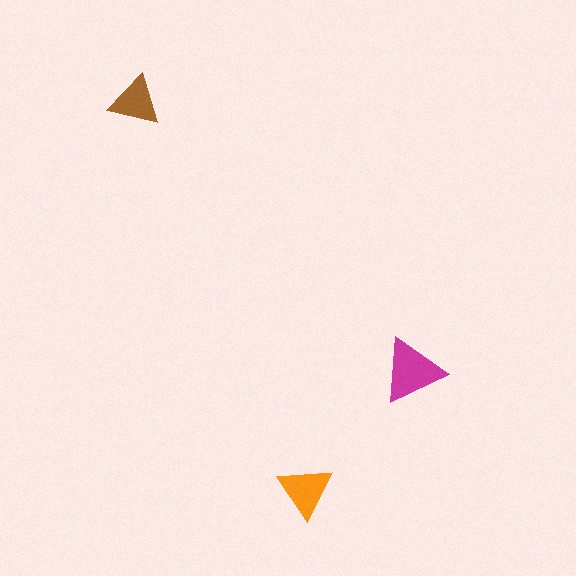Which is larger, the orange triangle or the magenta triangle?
The magenta one.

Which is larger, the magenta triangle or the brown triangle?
The magenta one.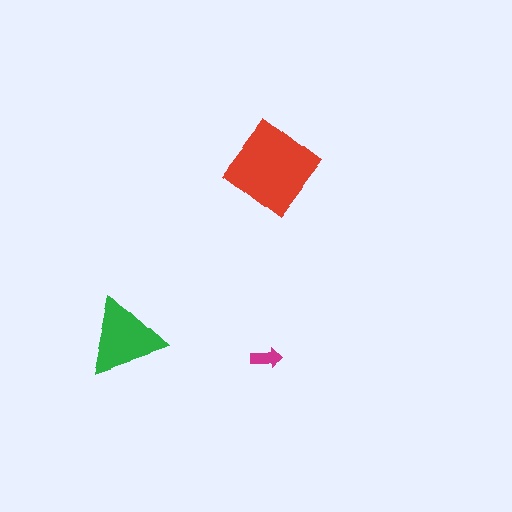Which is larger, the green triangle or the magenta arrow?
The green triangle.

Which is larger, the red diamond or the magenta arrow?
The red diamond.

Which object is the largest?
The red diamond.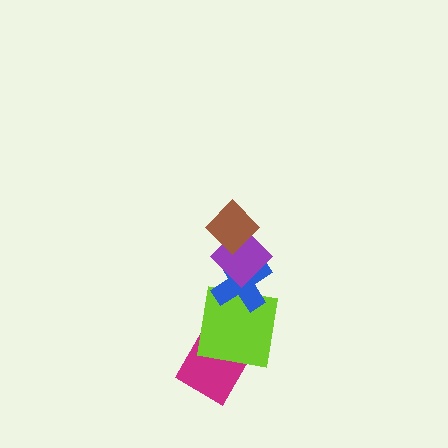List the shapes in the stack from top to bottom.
From top to bottom: the brown diamond, the purple diamond, the blue cross, the lime square, the magenta diamond.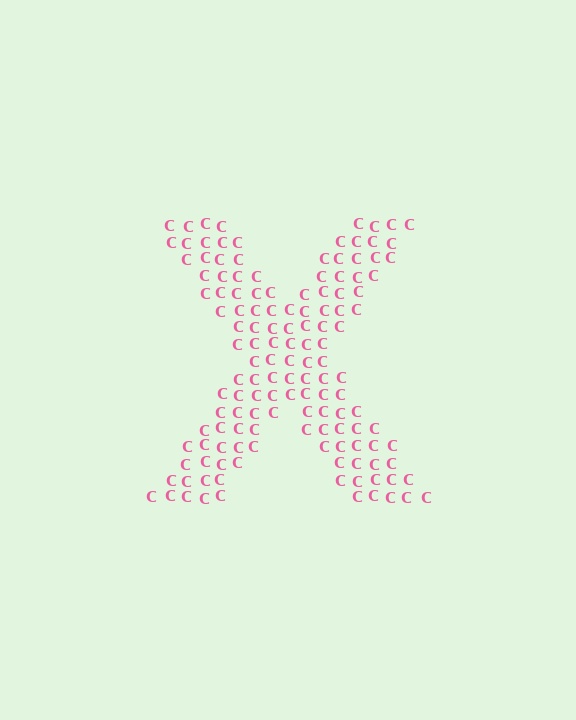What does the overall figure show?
The overall figure shows the letter X.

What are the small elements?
The small elements are letter C's.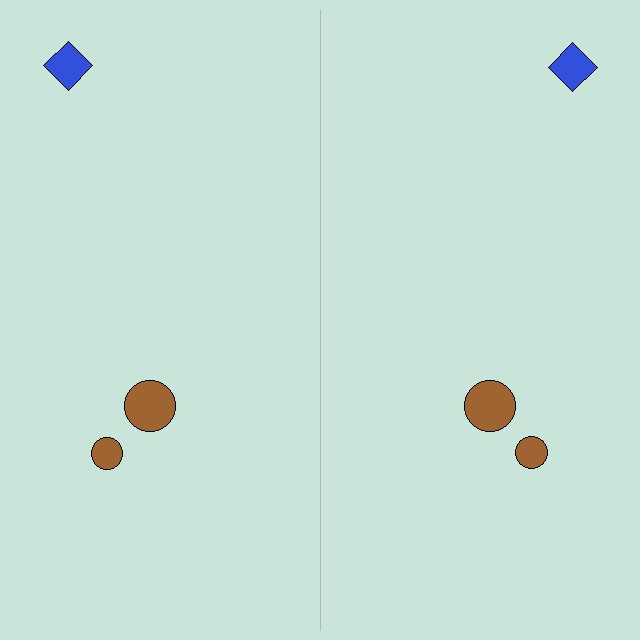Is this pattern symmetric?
Yes, this pattern has bilateral (reflection) symmetry.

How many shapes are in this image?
There are 6 shapes in this image.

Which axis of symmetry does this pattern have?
The pattern has a vertical axis of symmetry running through the center of the image.